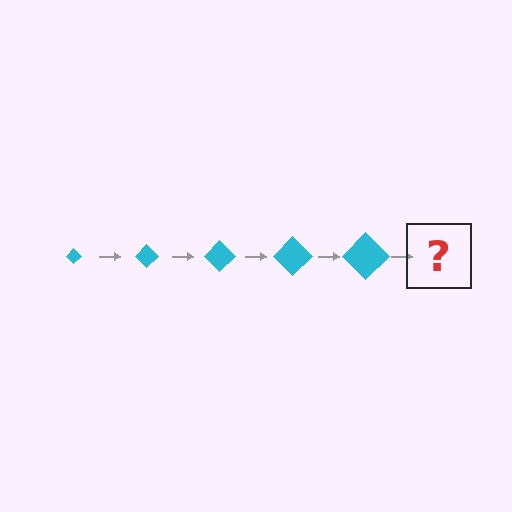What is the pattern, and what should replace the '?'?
The pattern is that the diamond gets progressively larger each step. The '?' should be a cyan diamond, larger than the previous one.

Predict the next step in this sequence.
The next step is a cyan diamond, larger than the previous one.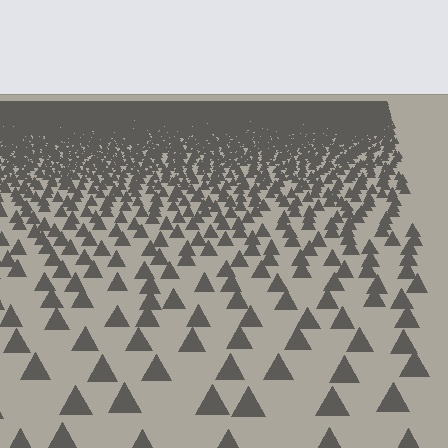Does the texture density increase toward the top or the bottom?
Density increases toward the top.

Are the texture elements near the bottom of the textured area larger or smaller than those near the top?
Larger. Near the bottom, elements are closer to the viewer and appear at a bigger on-screen size.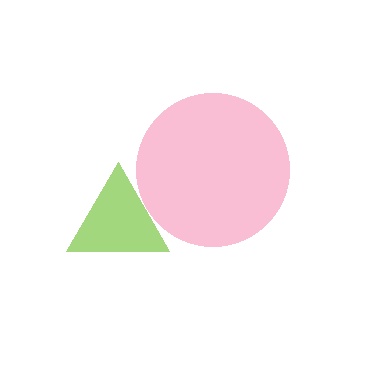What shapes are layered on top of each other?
The layered shapes are: a lime triangle, a pink circle.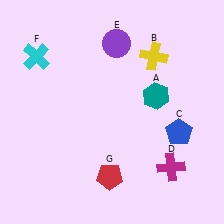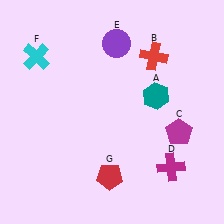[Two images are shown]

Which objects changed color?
B changed from yellow to red. C changed from blue to magenta.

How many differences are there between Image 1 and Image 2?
There are 2 differences between the two images.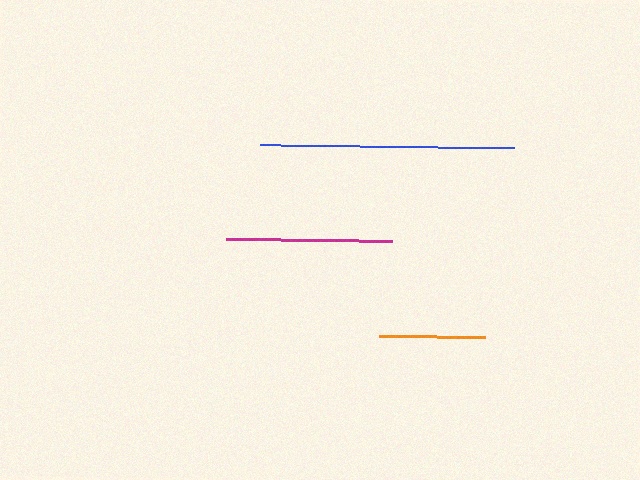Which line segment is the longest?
The blue line is the longest at approximately 253 pixels.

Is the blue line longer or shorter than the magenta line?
The blue line is longer than the magenta line.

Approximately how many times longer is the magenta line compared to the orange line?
The magenta line is approximately 1.6 times the length of the orange line.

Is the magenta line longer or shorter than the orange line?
The magenta line is longer than the orange line.